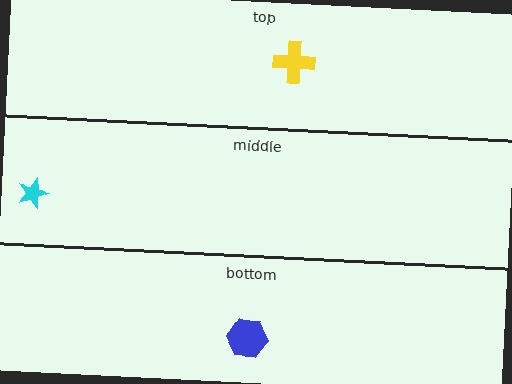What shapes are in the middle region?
The cyan star.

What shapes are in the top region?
The yellow cross.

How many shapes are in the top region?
1.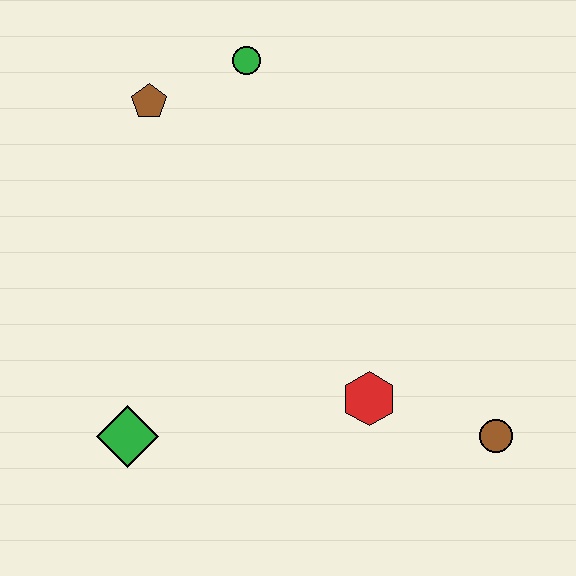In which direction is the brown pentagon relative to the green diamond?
The brown pentagon is above the green diamond.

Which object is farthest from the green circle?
The brown circle is farthest from the green circle.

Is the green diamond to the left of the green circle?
Yes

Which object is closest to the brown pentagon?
The green circle is closest to the brown pentagon.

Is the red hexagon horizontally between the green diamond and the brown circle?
Yes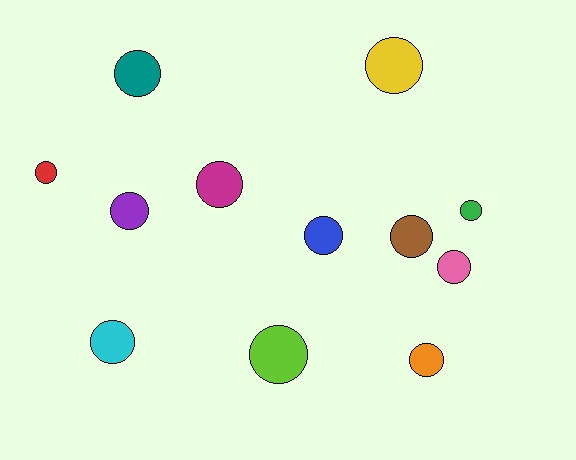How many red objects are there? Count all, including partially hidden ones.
There is 1 red object.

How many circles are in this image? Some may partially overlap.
There are 12 circles.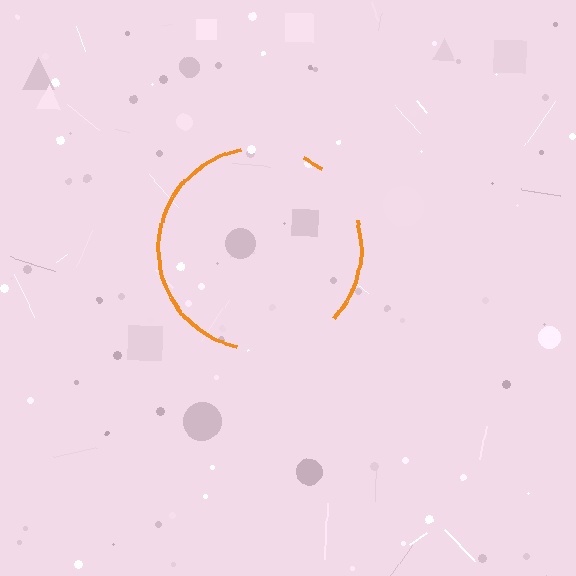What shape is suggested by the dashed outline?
The dashed outline suggests a circle.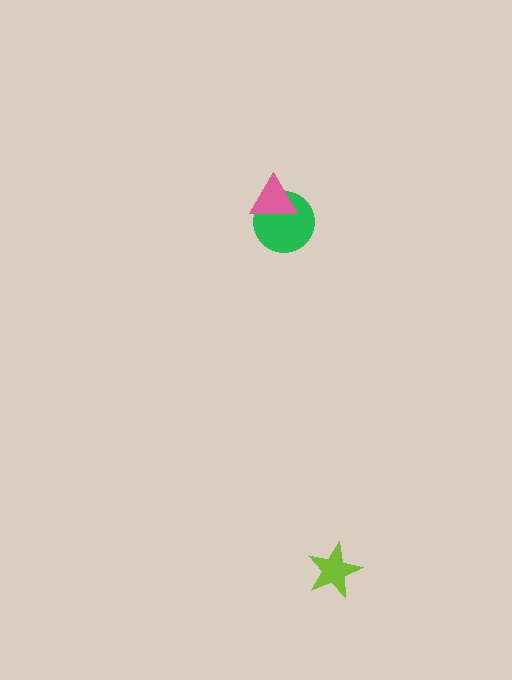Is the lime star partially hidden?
No, no other shape covers it.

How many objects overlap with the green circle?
1 object overlaps with the green circle.